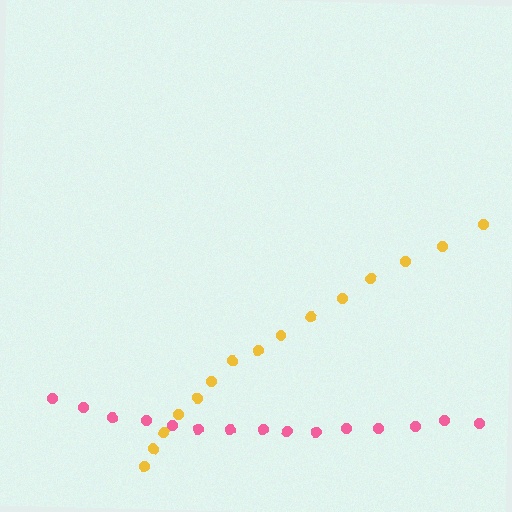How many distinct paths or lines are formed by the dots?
There are 2 distinct paths.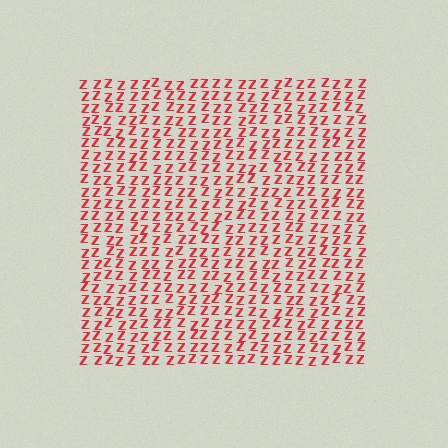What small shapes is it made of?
It is made of small letter Z's.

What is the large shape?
The large shape is a square.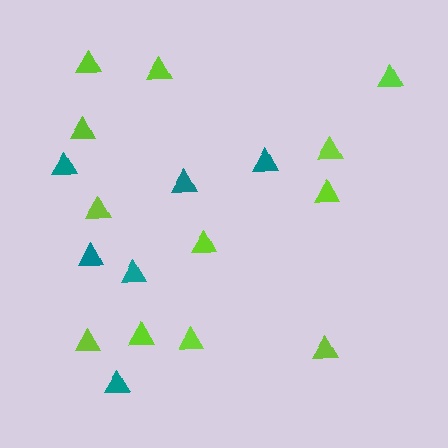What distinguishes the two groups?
There are 2 groups: one group of teal triangles (6) and one group of lime triangles (12).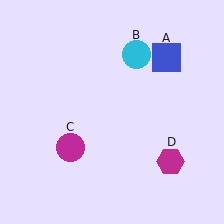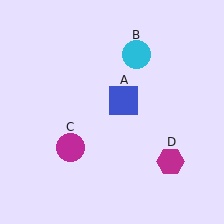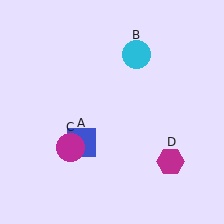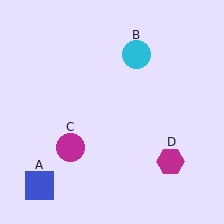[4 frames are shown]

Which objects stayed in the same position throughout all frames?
Cyan circle (object B) and magenta circle (object C) and magenta hexagon (object D) remained stationary.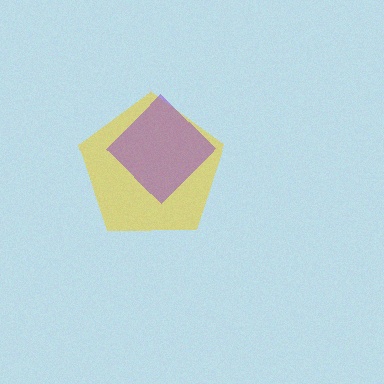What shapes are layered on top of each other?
The layered shapes are: a yellow pentagon, a purple diamond.